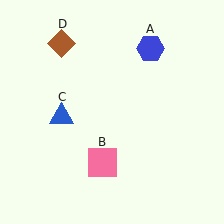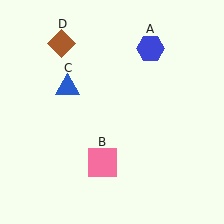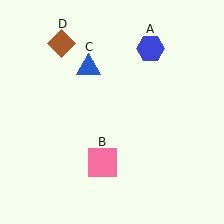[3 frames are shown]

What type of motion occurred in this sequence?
The blue triangle (object C) rotated clockwise around the center of the scene.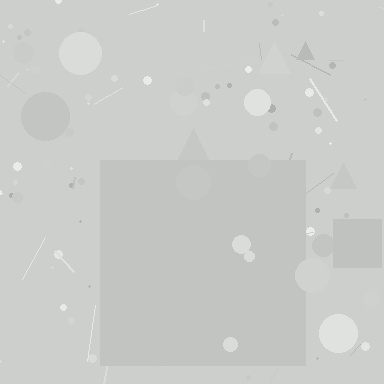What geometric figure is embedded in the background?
A square is embedded in the background.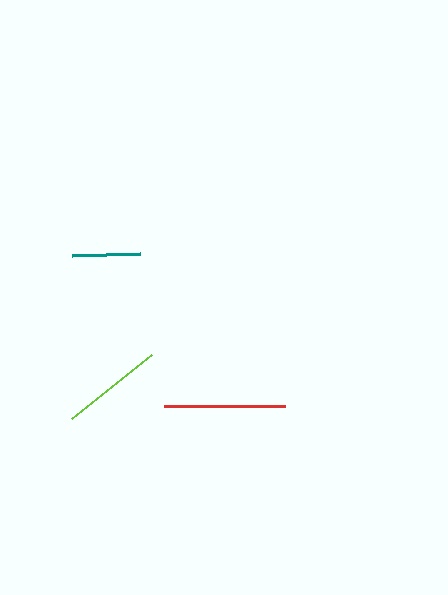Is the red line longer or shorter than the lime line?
The red line is longer than the lime line.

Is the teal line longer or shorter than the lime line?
The lime line is longer than the teal line.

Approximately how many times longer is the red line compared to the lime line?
The red line is approximately 1.2 times the length of the lime line.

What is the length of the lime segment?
The lime segment is approximately 103 pixels long.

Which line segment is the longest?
The red line is the longest at approximately 121 pixels.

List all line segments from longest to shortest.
From longest to shortest: red, lime, teal.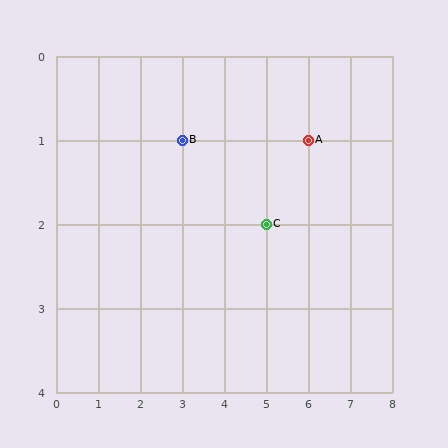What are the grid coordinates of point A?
Point A is at grid coordinates (6, 1).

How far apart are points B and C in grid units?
Points B and C are 2 columns and 1 row apart (about 2.2 grid units diagonally).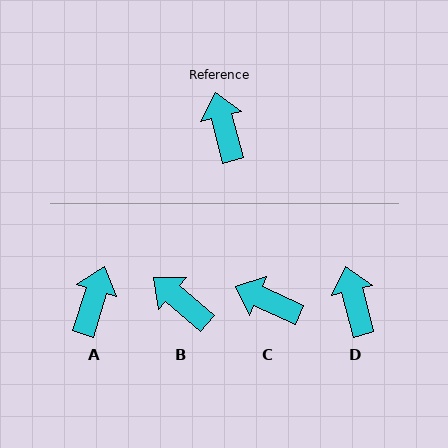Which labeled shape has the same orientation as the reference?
D.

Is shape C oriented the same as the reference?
No, it is off by about 52 degrees.